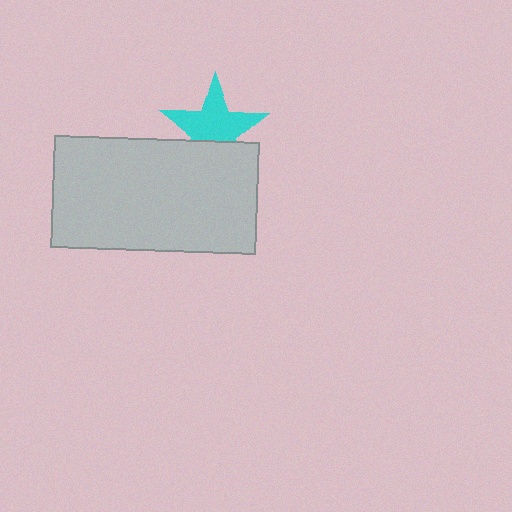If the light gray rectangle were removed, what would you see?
You would see the complete cyan star.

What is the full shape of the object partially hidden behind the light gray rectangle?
The partially hidden object is a cyan star.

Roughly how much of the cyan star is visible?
Most of it is visible (roughly 66%).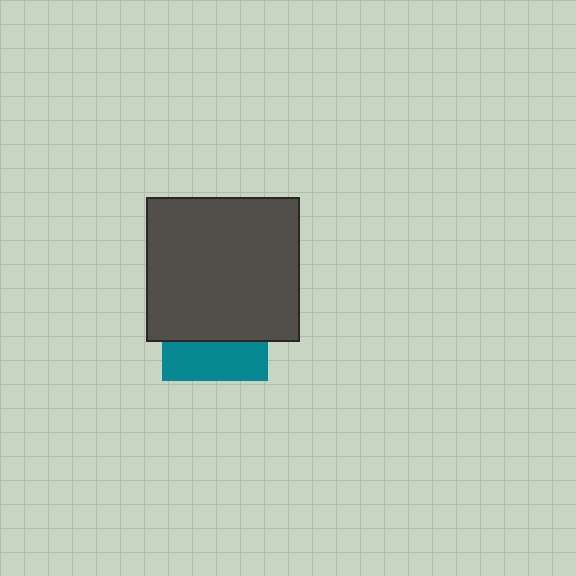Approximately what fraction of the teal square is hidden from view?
Roughly 62% of the teal square is hidden behind the dark gray rectangle.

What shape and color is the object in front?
The object in front is a dark gray rectangle.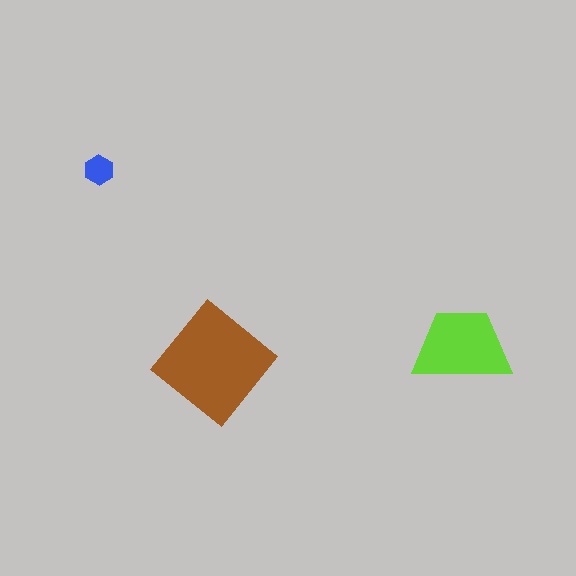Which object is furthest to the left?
The blue hexagon is leftmost.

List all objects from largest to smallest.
The brown diamond, the lime trapezoid, the blue hexagon.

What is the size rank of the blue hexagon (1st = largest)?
3rd.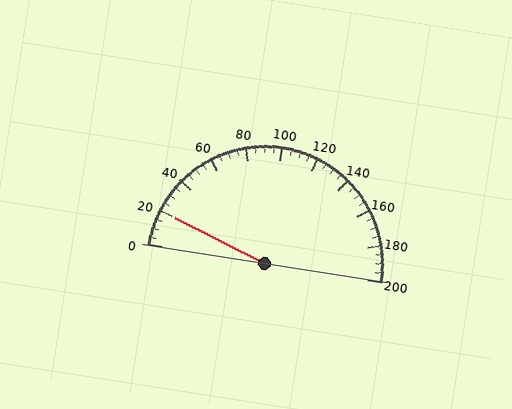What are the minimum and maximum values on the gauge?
The gauge ranges from 0 to 200.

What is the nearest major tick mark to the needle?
The nearest major tick mark is 20.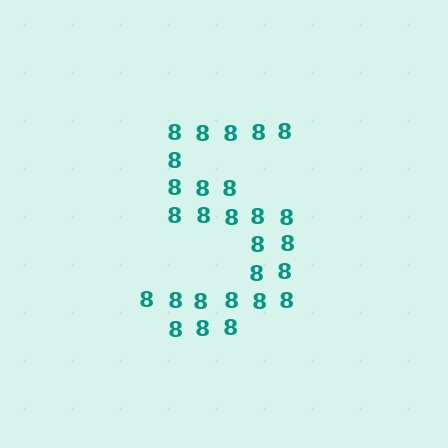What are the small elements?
The small elements are digit 8's.